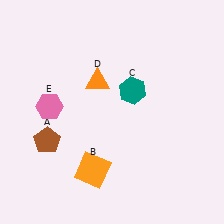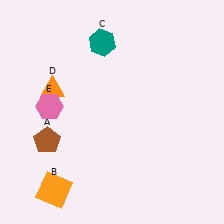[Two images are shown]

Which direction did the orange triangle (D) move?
The orange triangle (D) moved left.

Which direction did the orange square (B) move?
The orange square (B) moved left.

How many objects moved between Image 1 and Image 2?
3 objects moved between the two images.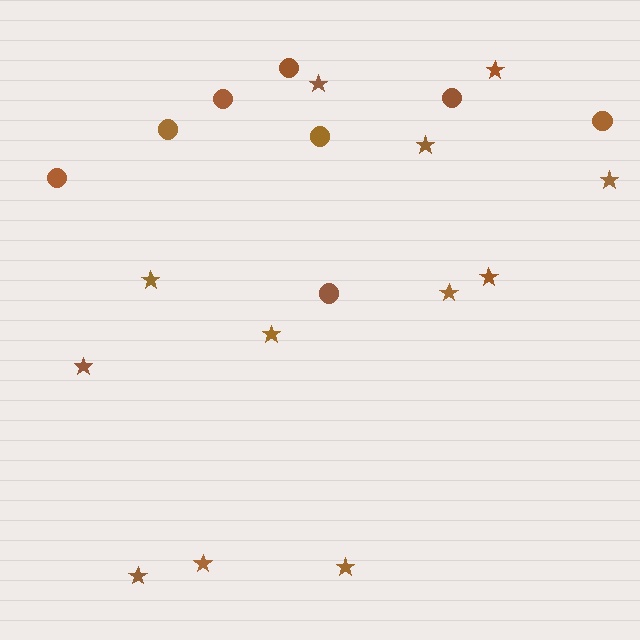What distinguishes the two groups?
There are 2 groups: one group of stars (12) and one group of circles (8).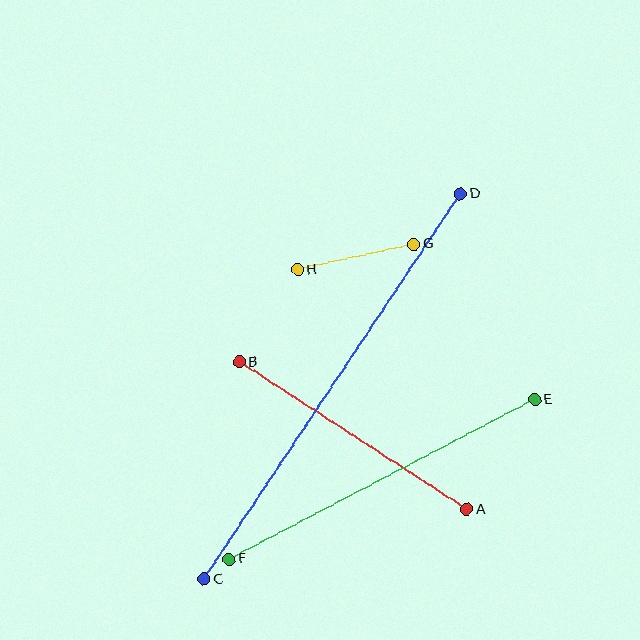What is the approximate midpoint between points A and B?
The midpoint is at approximately (353, 436) pixels.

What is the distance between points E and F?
The distance is approximately 345 pixels.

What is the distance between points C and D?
The distance is approximately 463 pixels.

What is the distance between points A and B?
The distance is approximately 271 pixels.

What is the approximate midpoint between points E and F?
The midpoint is at approximately (382, 479) pixels.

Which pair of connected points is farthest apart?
Points C and D are farthest apart.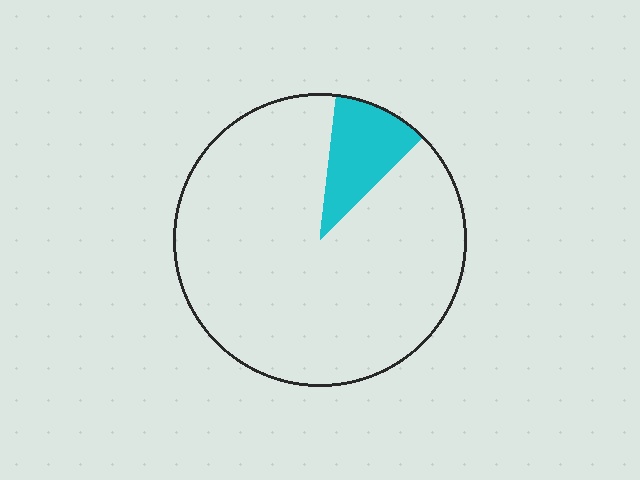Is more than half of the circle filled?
No.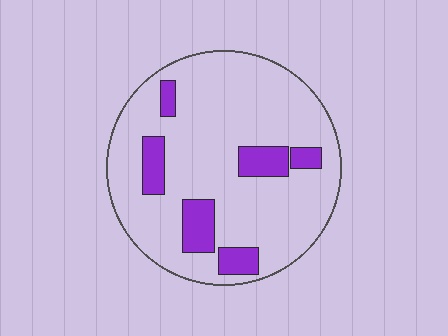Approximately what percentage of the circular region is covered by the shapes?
Approximately 15%.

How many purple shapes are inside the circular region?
6.